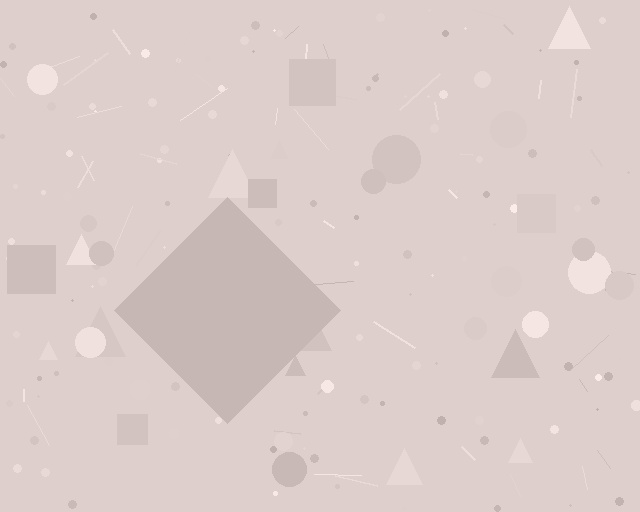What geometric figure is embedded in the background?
A diamond is embedded in the background.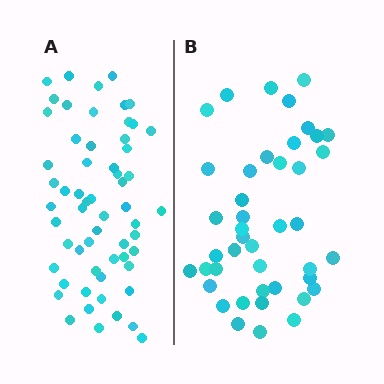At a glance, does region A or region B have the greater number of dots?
Region A (the left region) has more dots.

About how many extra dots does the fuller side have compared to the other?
Region A has approximately 15 more dots than region B.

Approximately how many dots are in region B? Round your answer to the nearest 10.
About 40 dots. (The exact count is 43, which rounds to 40.)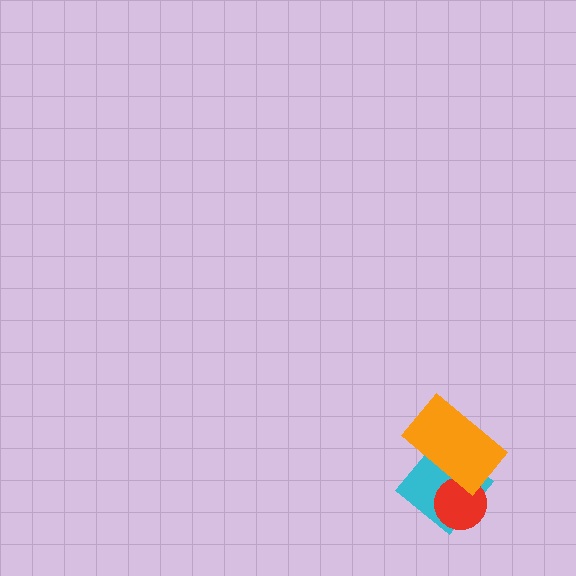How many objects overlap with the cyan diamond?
2 objects overlap with the cyan diamond.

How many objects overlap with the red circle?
2 objects overlap with the red circle.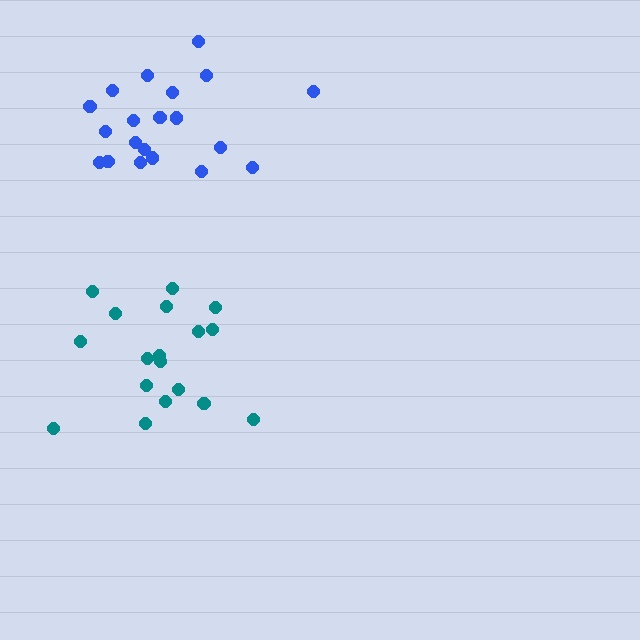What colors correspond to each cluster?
The clusters are colored: teal, blue.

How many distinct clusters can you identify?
There are 2 distinct clusters.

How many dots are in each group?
Group 1: 18 dots, Group 2: 20 dots (38 total).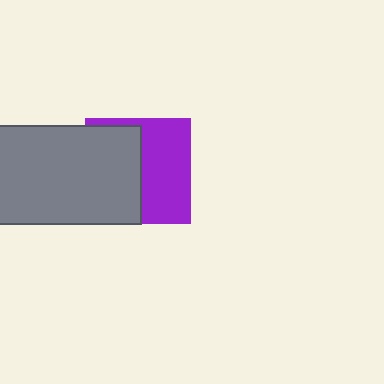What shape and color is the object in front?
The object in front is a gray rectangle.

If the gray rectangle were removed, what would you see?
You would see the complete purple square.